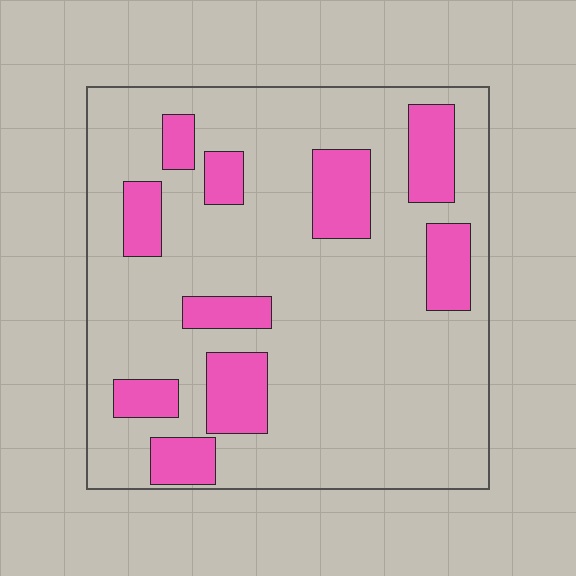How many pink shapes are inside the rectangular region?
10.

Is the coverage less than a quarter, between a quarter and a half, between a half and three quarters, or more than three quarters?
Less than a quarter.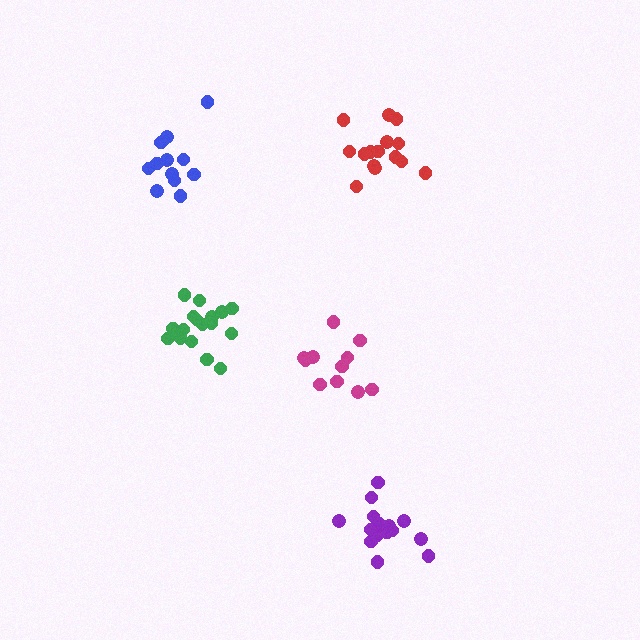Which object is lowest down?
The purple cluster is bottommost.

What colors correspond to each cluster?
The clusters are colored: blue, red, purple, magenta, green.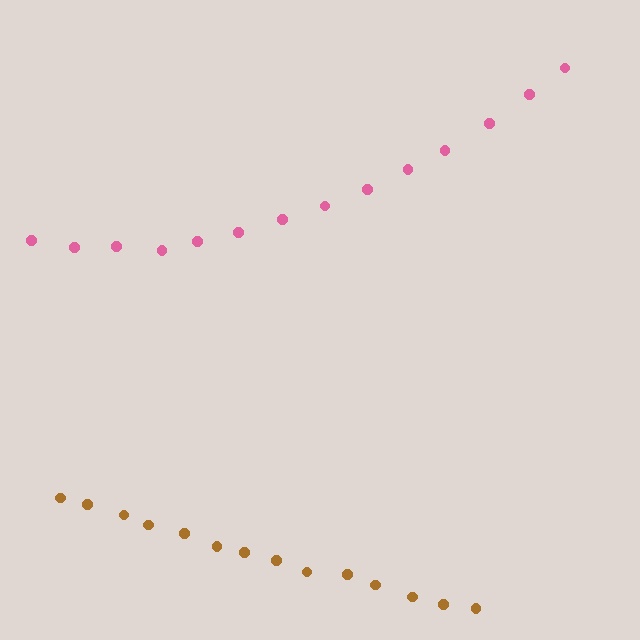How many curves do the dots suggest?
There are 2 distinct paths.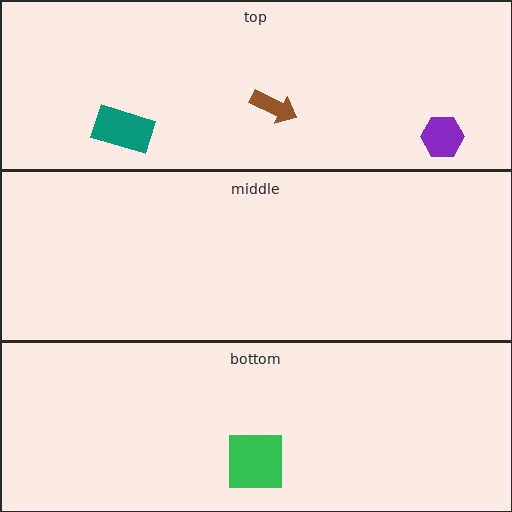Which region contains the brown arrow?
The top region.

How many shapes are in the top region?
3.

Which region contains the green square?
The bottom region.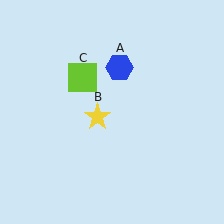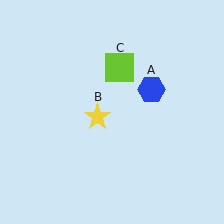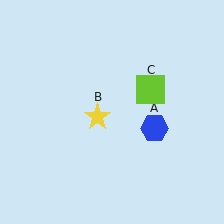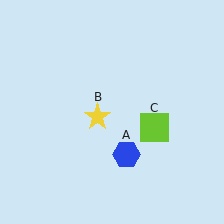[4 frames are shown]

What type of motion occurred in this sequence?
The blue hexagon (object A), lime square (object C) rotated clockwise around the center of the scene.